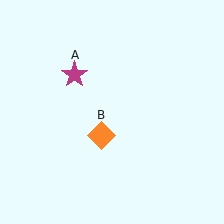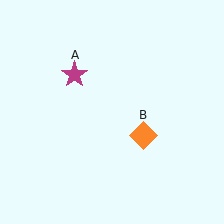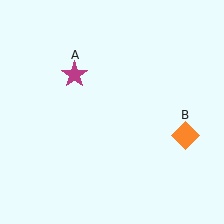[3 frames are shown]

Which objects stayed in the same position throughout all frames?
Magenta star (object A) remained stationary.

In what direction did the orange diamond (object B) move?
The orange diamond (object B) moved right.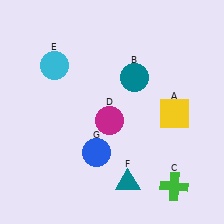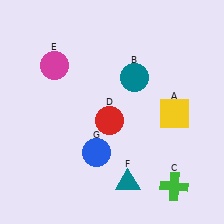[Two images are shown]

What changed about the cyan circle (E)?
In Image 1, E is cyan. In Image 2, it changed to magenta.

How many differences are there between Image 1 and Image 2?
There are 2 differences between the two images.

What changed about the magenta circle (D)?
In Image 1, D is magenta. In Image 2, it changed to red.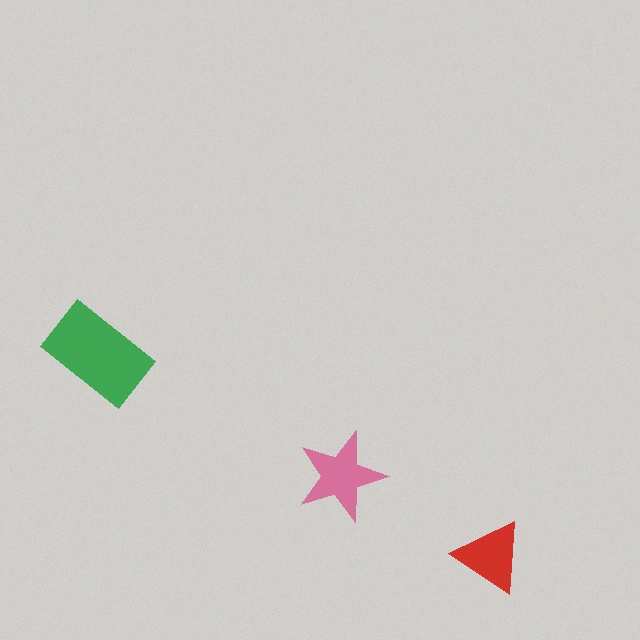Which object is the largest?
The green rectangle.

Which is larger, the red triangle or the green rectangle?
The green rectangle.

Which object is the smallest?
The red triangle.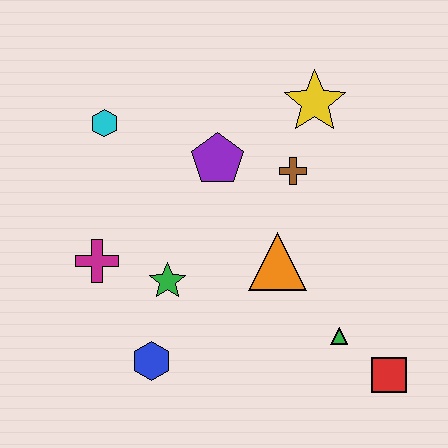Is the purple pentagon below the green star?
No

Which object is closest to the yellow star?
The brown cross is closest to the yellow star.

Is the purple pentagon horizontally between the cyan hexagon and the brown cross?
Yes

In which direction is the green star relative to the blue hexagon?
The green star is above the blue hexagon.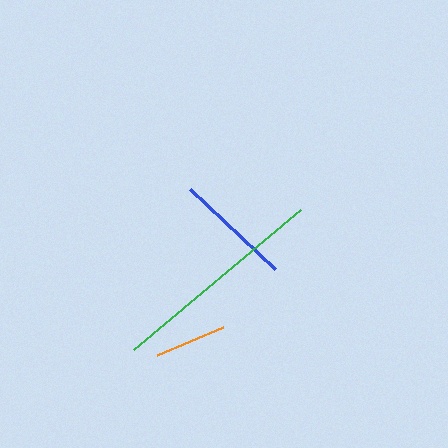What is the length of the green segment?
The green segment is approximately 218 pixels long.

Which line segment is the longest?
The green line is the longest at approximately 218 pixels.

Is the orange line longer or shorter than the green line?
The green line is longer than the orange line.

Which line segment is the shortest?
The orange line is the shortest at approximately 72 pixels.